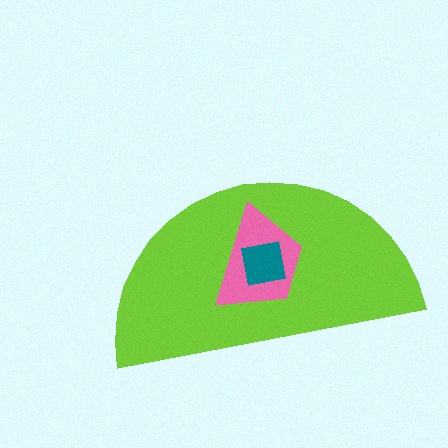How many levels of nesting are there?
3.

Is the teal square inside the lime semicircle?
Yes.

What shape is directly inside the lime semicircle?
The pink trapezoid.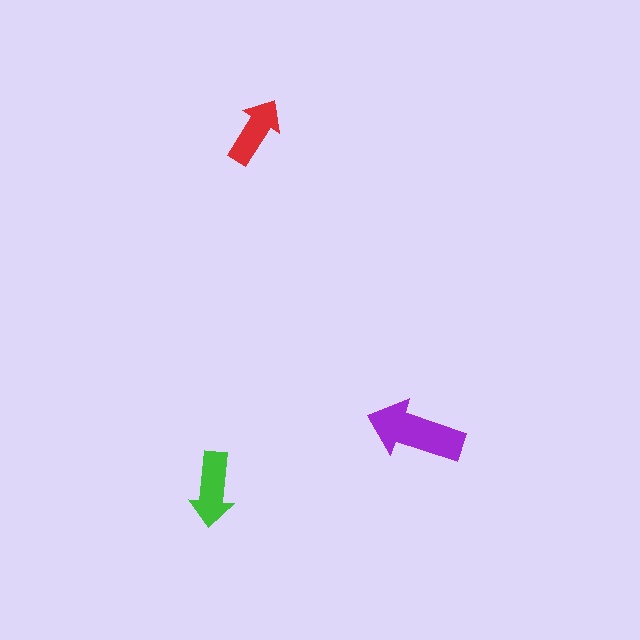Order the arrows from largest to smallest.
the purple one, the green one, the red one.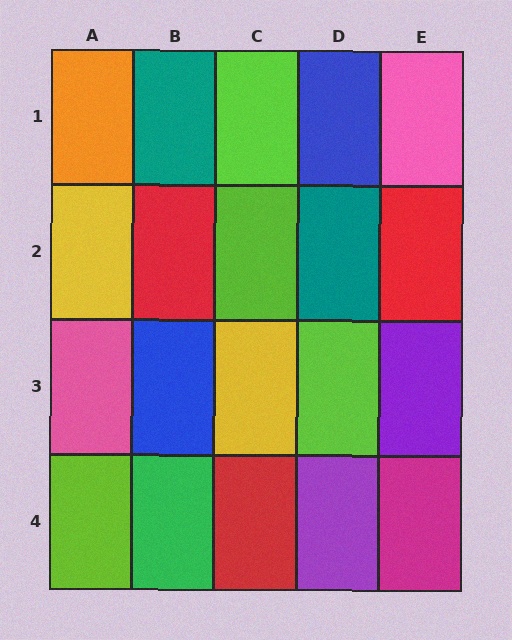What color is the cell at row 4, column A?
Lime.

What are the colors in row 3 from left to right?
Pink, blue, yellow, lime, purple.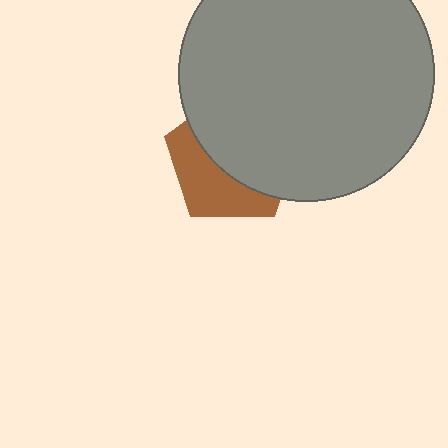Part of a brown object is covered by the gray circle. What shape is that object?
It is a pentagon.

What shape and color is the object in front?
The object in front is a gray circle.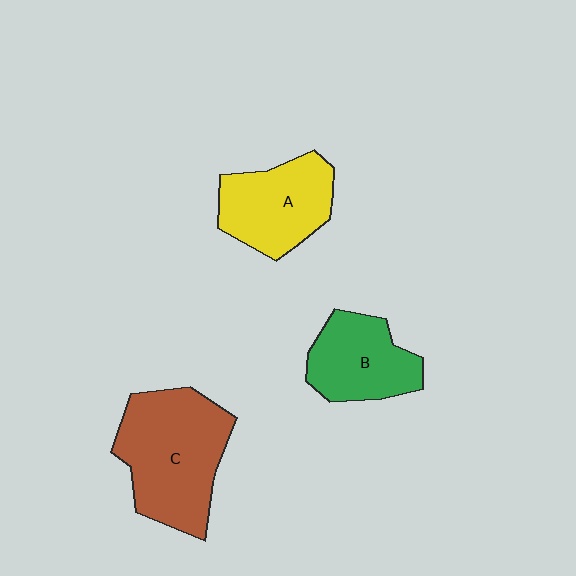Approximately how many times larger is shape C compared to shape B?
Approximately 1.6 times.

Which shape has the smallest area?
Shape B (green).